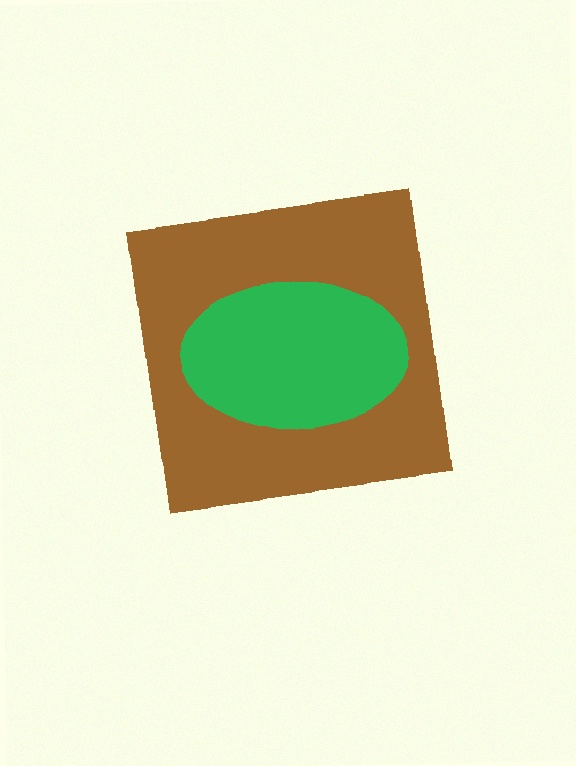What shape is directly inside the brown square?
The green ellipse.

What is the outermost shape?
The brown square.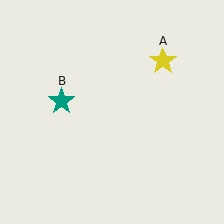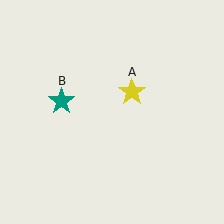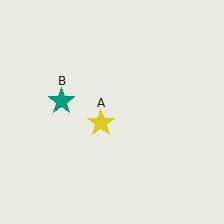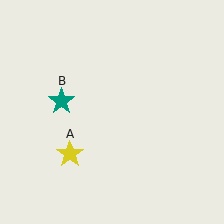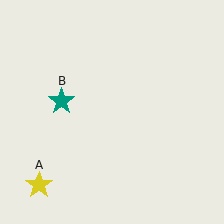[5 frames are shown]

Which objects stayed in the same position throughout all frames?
Teal star (object B) remained stationary.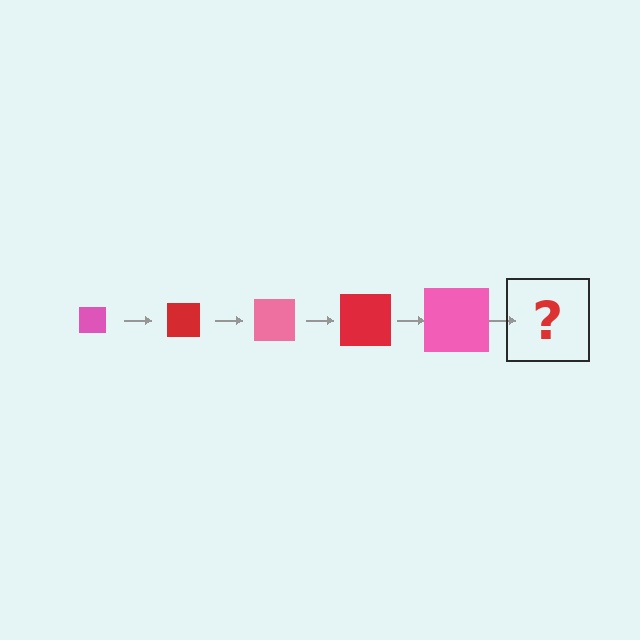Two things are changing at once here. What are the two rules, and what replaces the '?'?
The two rules are that the square grows larger each step and the color cycles through pink and red. The '?' should be a red square, larger than the previous one.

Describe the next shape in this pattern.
It should be a red square, larger than the previous one.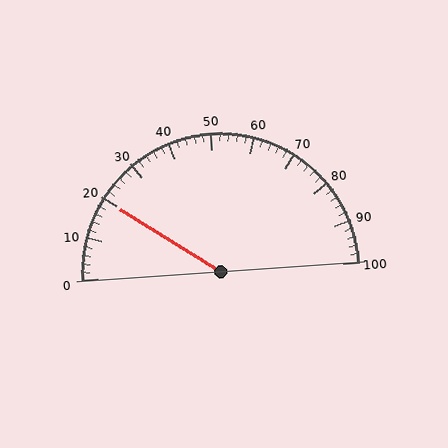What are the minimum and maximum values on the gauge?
The gauge ranges from 0 to 100.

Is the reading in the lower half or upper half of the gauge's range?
The reading is in the lower half of the range (0 to 100).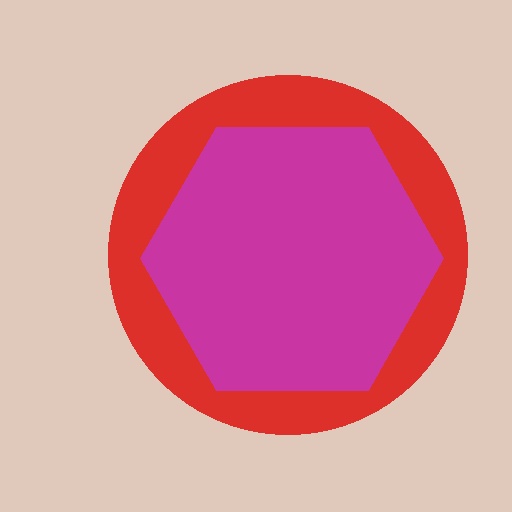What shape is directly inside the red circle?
The magenta hexagon.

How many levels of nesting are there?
2.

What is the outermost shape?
The red circle.